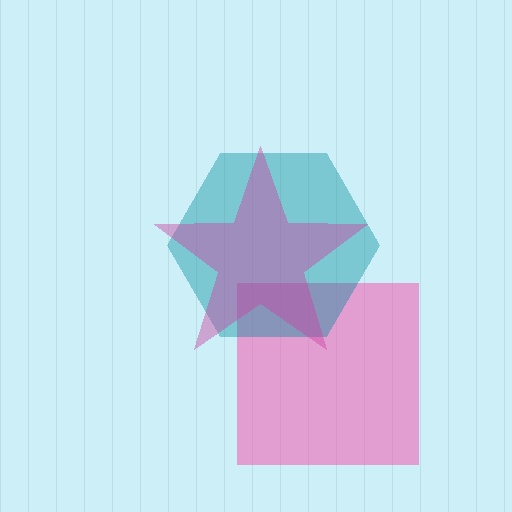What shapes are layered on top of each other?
The layered shapes are: a pink square, a teal hexagon, a magenta star.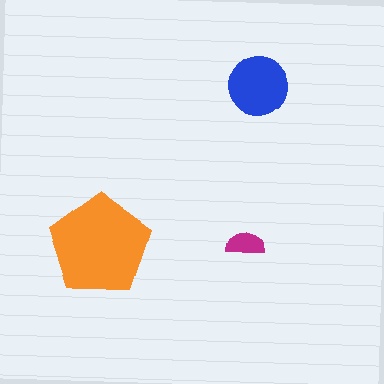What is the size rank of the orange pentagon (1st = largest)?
1st.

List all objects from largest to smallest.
The orange pentagon, the blue circle, the magenta semicircle.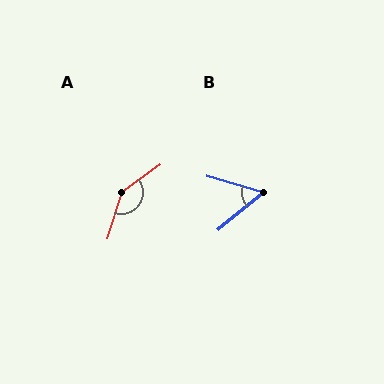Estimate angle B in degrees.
Approximately 56 degrees.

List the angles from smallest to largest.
B (56°), A (144°).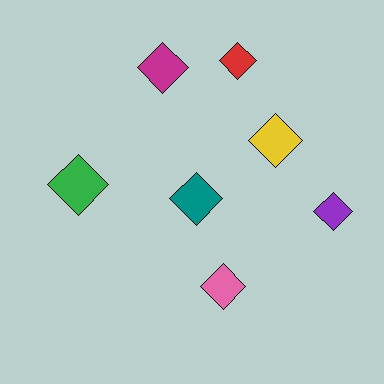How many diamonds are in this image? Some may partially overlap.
There are 7 diamonds.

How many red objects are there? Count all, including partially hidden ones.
There is 1 red object.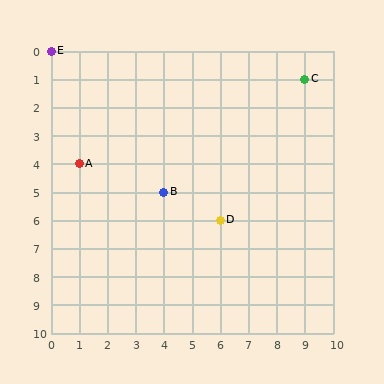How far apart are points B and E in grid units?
Points B and E are 4 columns and 5 rows apart (about 6.4 grid units diagonally).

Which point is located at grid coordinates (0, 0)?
Point E is at (0, 0).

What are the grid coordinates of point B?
Point B is at grid coordinates (4, 5).